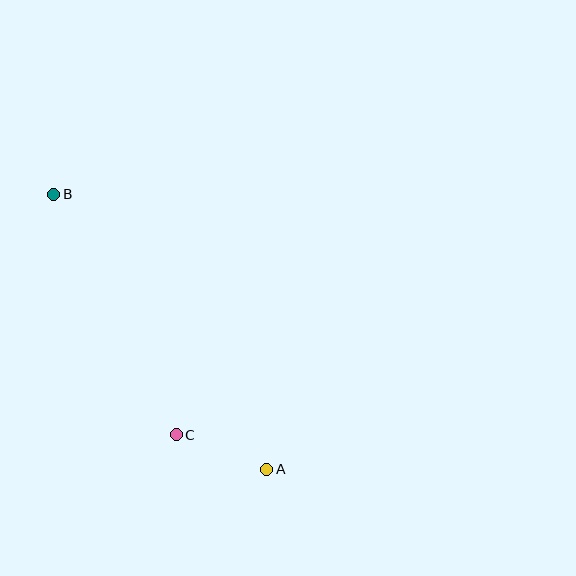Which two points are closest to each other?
Points A and C are closest to each other.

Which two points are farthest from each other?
Points A and B are farthest from each other.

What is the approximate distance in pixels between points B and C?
The distance between B and C is approximately 270 pixels.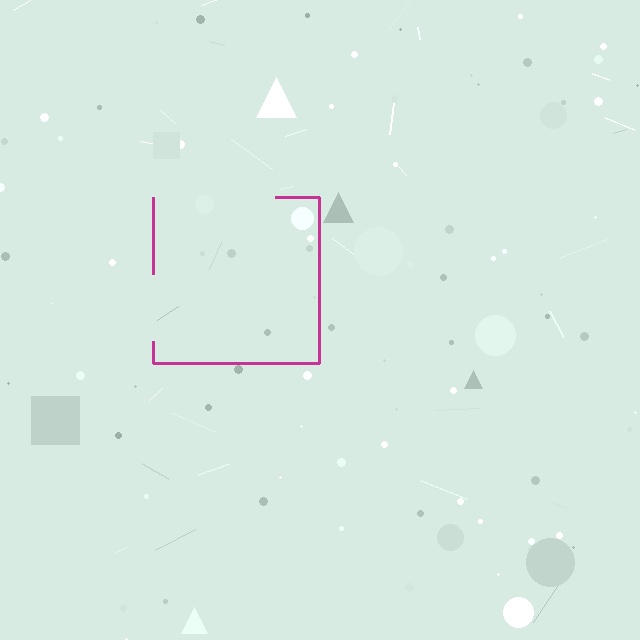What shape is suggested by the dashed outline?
The dashed outline suggests a square.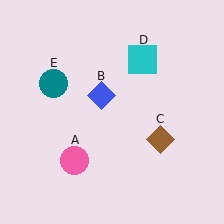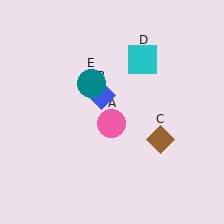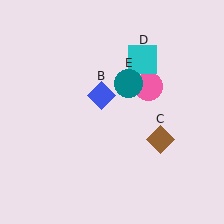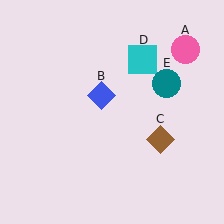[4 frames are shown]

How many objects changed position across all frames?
2 objects changed position: pink circle (object A), teal circle (object E).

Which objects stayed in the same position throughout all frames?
Blue diamond (object B) and brown diamond (object C) and cyan square (object D) remained stationary.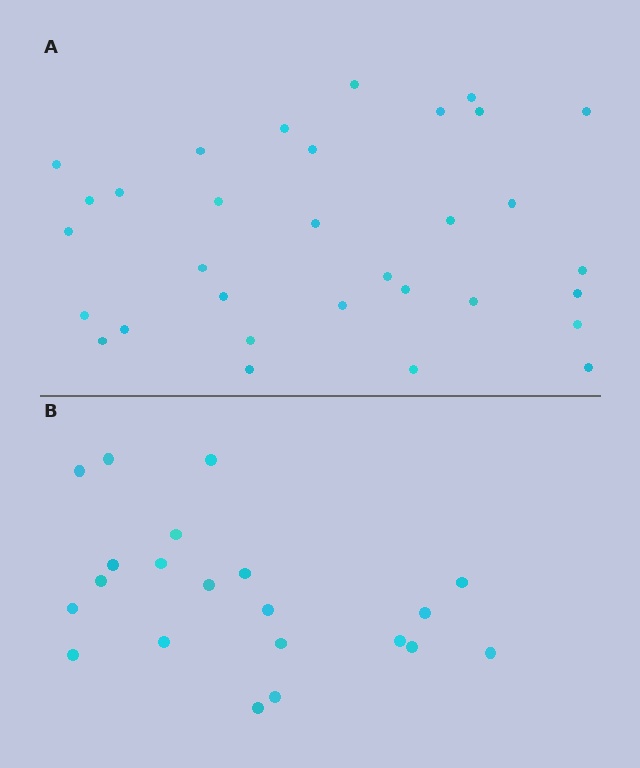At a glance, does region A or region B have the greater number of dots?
Region A (the top region) has more dots.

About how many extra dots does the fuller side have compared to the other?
Region A has roughly 12 or so more dots than region B.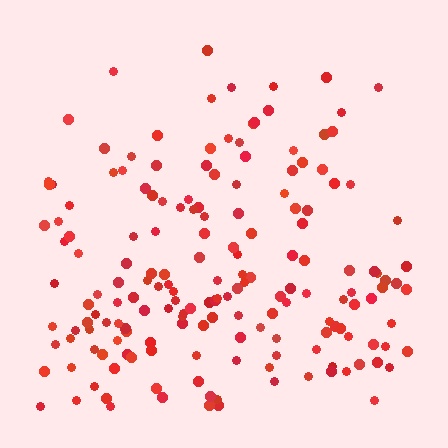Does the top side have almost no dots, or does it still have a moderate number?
Still a moderate number, just noticeably fewer than the bottom.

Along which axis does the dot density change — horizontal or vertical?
Vertical.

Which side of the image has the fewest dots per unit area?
The top.